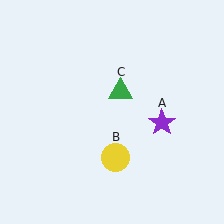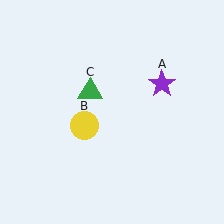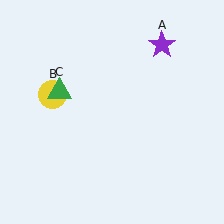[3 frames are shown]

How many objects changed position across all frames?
3 objects changed position: purple star (object A), yellow circle (object B), green triangle (object C).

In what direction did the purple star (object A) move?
The purple star (object A) moved up.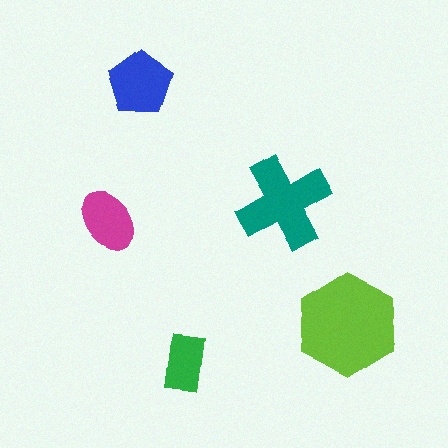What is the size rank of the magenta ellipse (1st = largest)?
4th.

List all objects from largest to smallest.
The lime hexagon, the teal cross, the blue pentagon, the magenta ellipse, the green rectangle.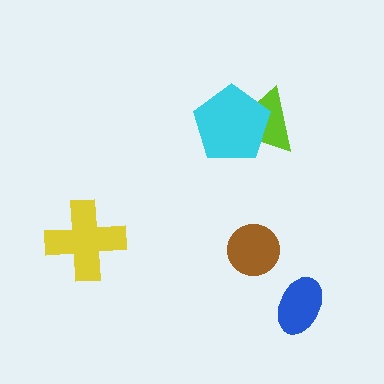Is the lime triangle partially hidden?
Yes, it is partially covered by another shape.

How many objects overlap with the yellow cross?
0 objects overlap with the yellow cross.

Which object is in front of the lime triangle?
The cyan pentagon is in front of the lime triangle.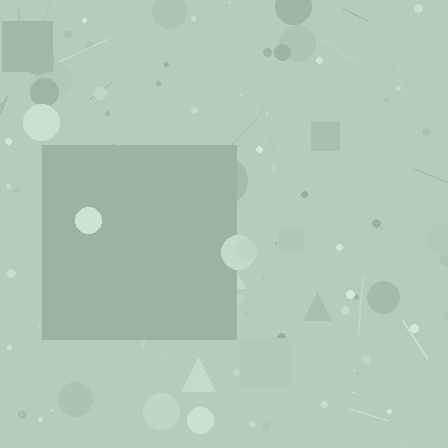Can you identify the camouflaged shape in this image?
The camouflaged shape is a square.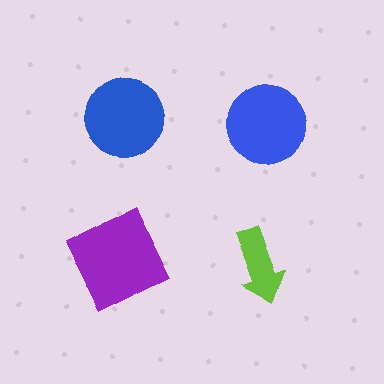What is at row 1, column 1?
A blue circle.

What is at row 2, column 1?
A purple square.